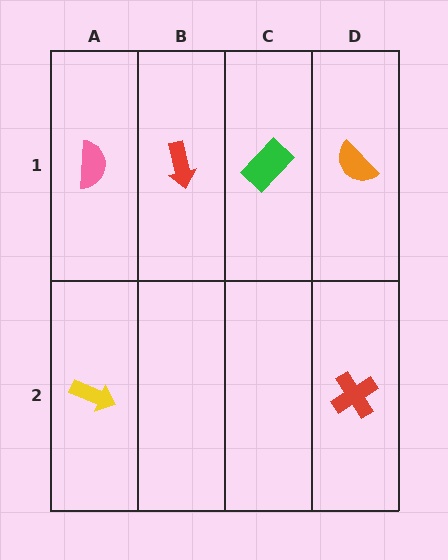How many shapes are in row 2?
2 shapes.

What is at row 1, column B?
A red arrow.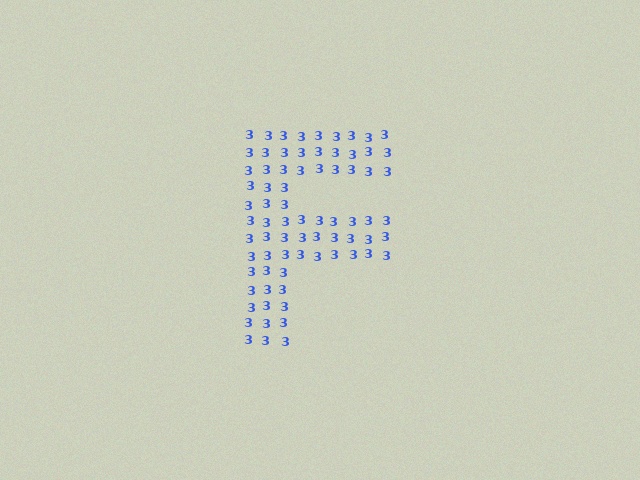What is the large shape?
The large shape is the letter F.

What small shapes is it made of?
It is made of small digit 3's.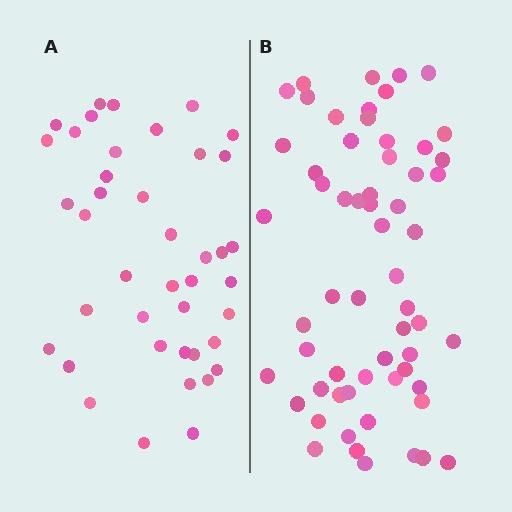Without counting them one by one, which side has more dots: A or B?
Region B (the right region) has more dots.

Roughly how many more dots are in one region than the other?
Region B has approximately 20 more dots than region A.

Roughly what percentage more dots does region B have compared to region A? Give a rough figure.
About 45% more.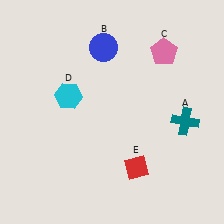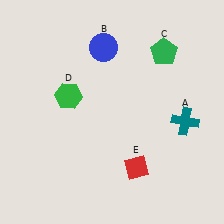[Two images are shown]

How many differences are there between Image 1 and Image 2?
There are 2 differences between the two images.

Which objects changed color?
C changed from pink to green. D changed from cyan to green.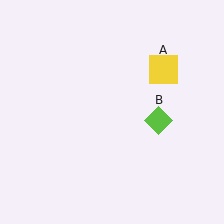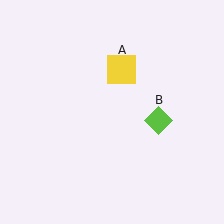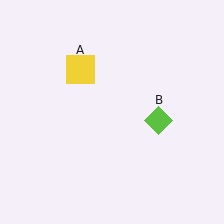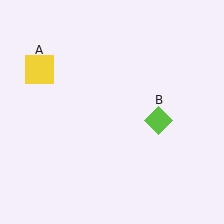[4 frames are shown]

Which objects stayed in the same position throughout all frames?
Lime diamond (object B) remained stationary.